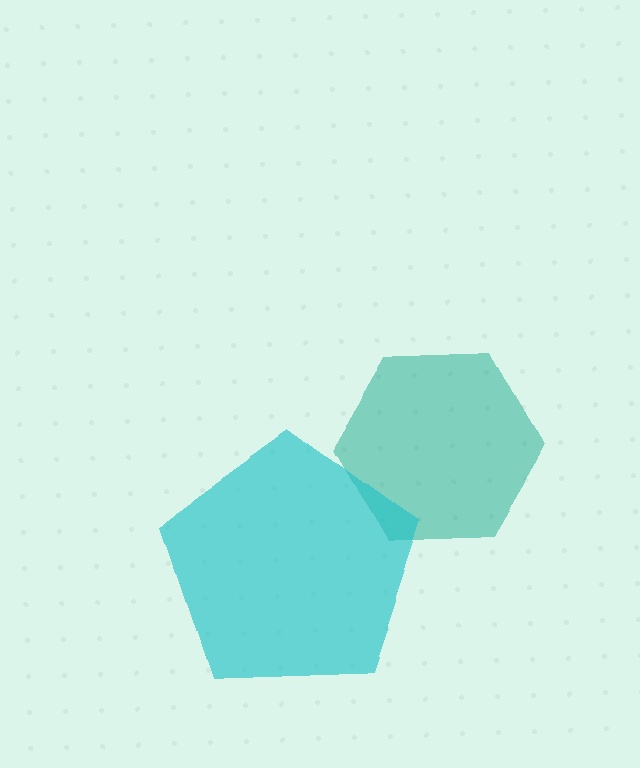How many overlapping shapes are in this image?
There are 2 overlapping shapes in the image.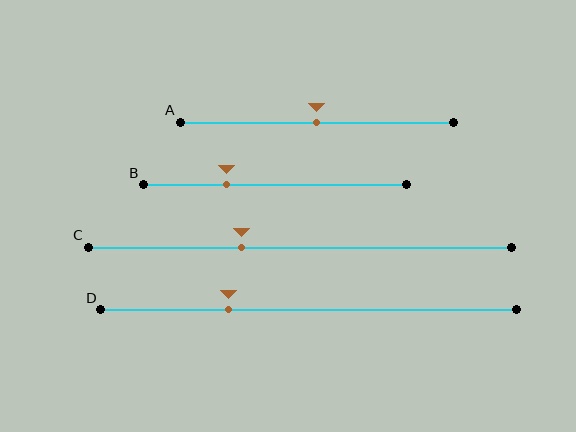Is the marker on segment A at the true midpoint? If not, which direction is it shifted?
Yes, the marker on segment A is at the true midpoint.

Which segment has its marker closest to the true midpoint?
Segment A has its marker closest to the true midpoint.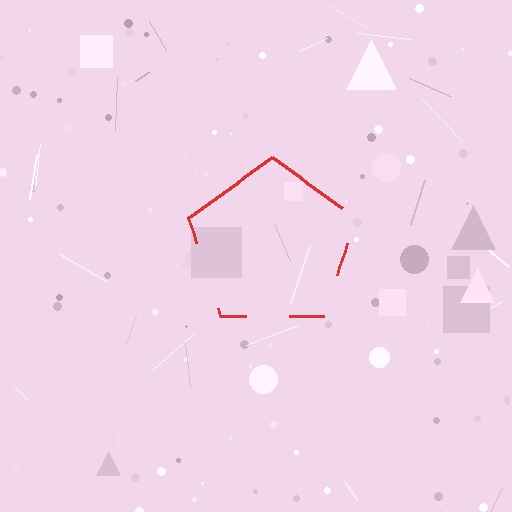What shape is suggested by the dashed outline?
The dashed outline suggests a pentagon.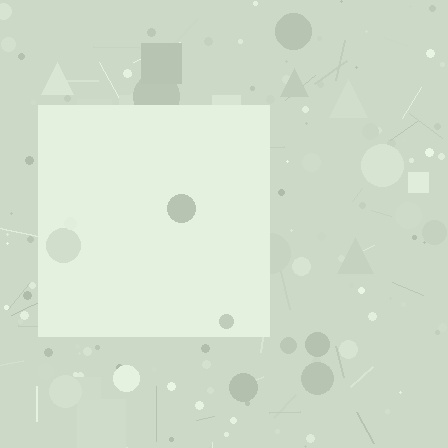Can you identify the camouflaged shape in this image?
The camouflaged shape is a square.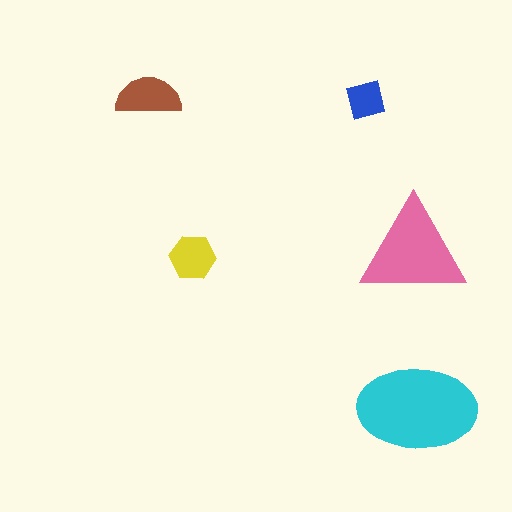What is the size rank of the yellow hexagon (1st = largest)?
4th.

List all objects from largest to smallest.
The cyan ellipse, the pink triangle, the brown semicircle, the yellow hexagon, the blue square.